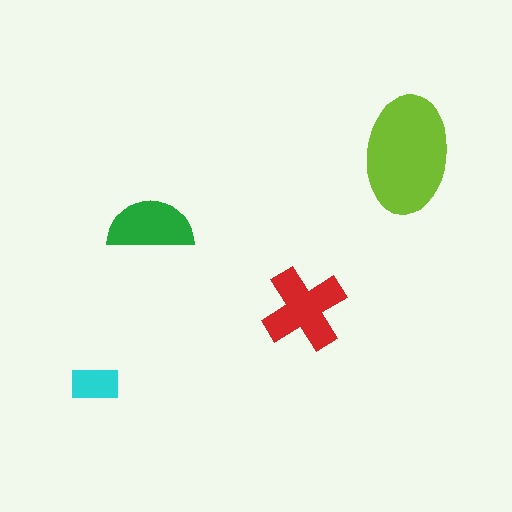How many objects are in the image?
There are 4 objects in the image.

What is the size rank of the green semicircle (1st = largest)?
3rd.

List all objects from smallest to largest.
The cyan rectangle, the green semicircle, the red cross, the lime ellipse.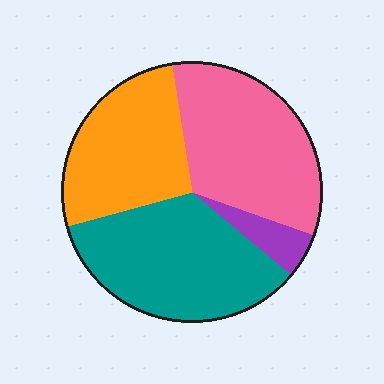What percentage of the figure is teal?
Teal covers 34% of the figure.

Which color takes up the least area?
Purple, at roughly 5%.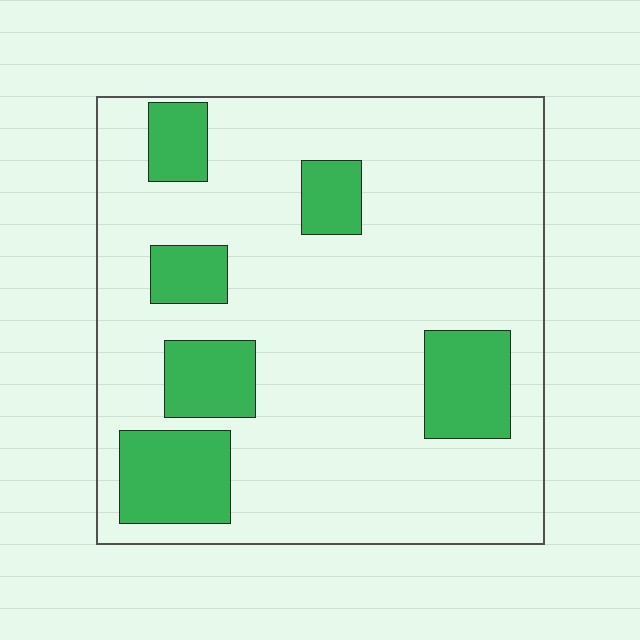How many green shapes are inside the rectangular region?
6.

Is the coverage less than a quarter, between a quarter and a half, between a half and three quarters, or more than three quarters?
Less than a quarter.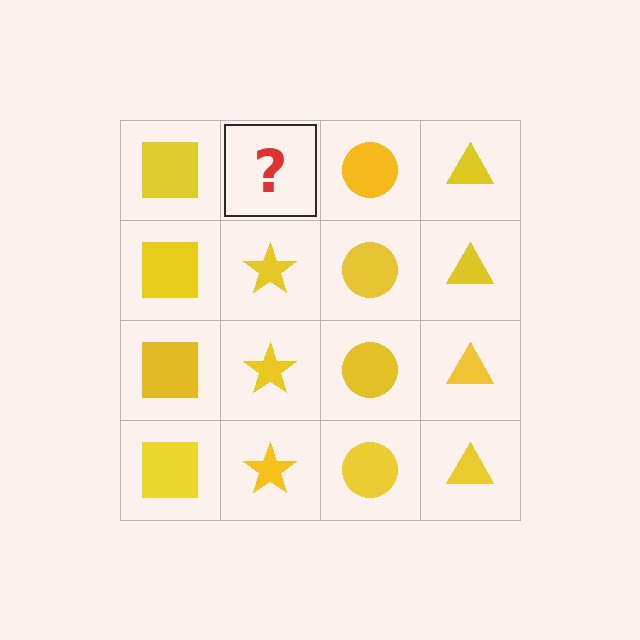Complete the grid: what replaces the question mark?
The question mark should be replaced with a yellow star.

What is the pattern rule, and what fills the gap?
The rule is that each column has a consistent shape. The gap should be filled with a yellow star.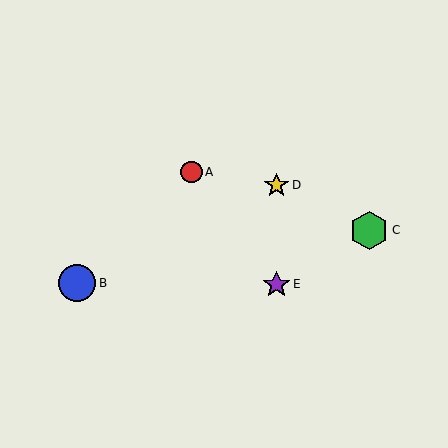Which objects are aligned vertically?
Objects D, E are aligned vertically.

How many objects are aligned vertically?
2 objects (D, E) are aligned vertically.